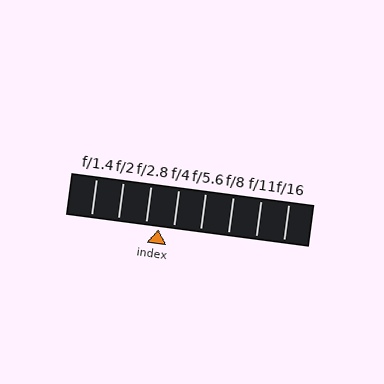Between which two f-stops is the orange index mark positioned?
The index mark is between f/2.8 and f/4.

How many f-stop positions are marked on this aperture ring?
There are 8 f-stop positions marked.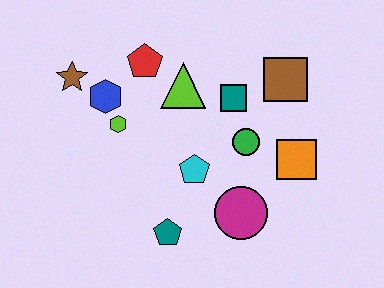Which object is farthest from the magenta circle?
The brown star is farthest from the magenta circle.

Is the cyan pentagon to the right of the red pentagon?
Yes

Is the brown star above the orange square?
Yes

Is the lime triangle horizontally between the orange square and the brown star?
Yes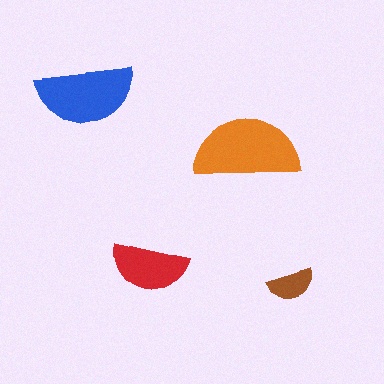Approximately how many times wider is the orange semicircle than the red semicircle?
About 1.5 times wider.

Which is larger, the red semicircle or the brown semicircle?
The red one.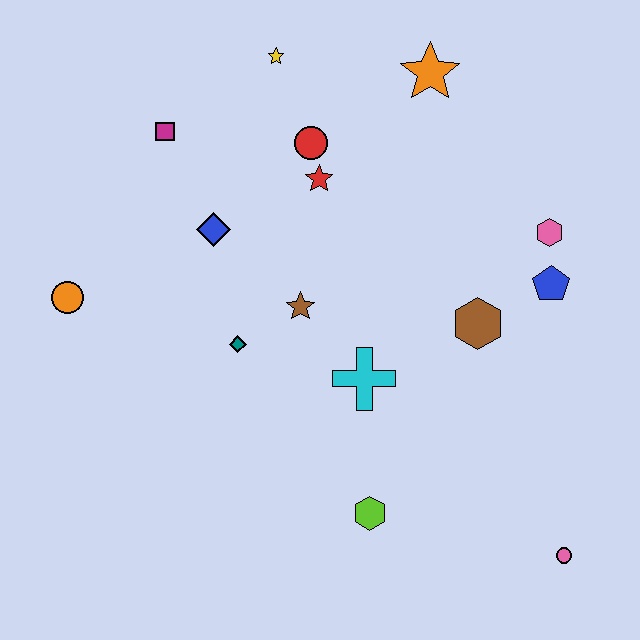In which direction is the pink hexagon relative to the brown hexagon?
The pink hexagon is above the brown hexagon.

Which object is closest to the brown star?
The teal diamond is closest to the brown star.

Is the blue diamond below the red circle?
Yes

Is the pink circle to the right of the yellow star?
Yes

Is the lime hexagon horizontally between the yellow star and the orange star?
Yes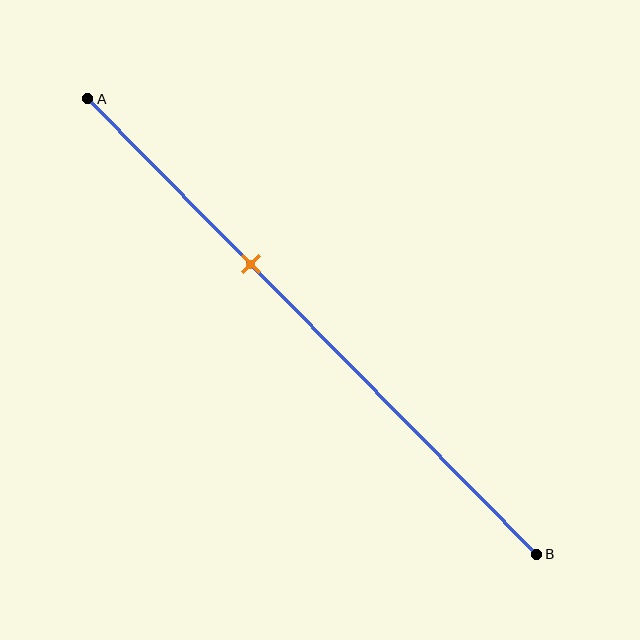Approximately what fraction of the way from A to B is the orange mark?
The orange mark is approximately 35% of the way from A to B.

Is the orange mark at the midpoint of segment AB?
No, the mark is at about 35% from A, not at the 50% midpoint.